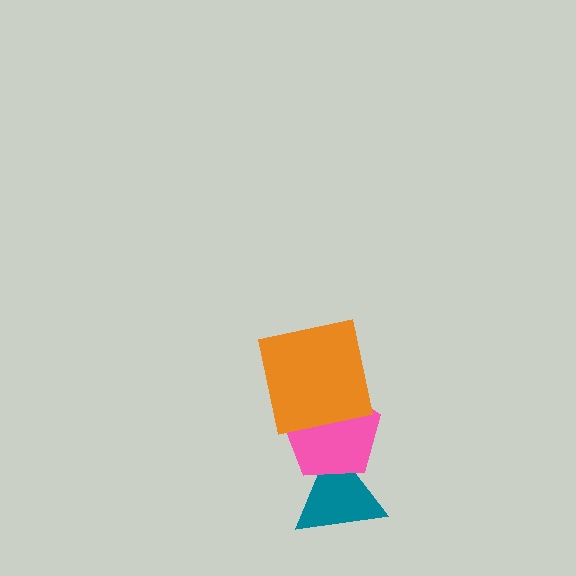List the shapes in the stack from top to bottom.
From top to bottom: the orange square, the pink pentagon, the teal triangle.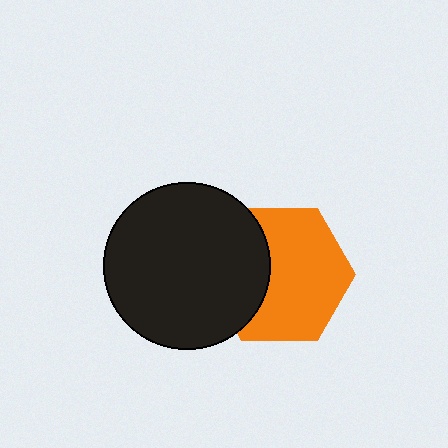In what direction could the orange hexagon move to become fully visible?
The orange hexagon could move right. That would shift it out from behind the black circle entirely.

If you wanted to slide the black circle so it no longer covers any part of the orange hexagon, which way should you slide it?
Slide it left — that is the most direct way to separate the two shapes.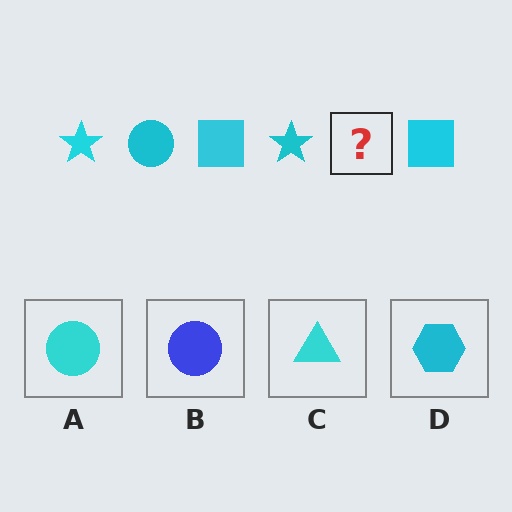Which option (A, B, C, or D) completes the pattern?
A.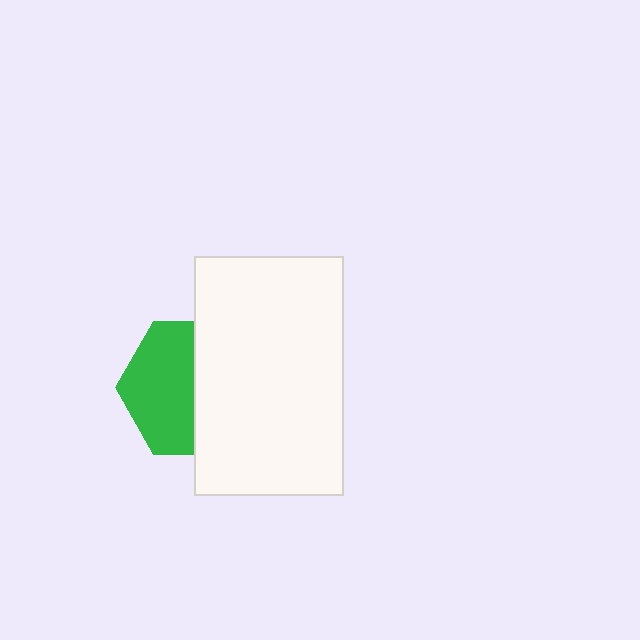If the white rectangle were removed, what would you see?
You would see the complete green hexagon.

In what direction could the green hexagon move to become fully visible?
The green hexagon could move left. That would shift it out from behind the white rectangle entirely.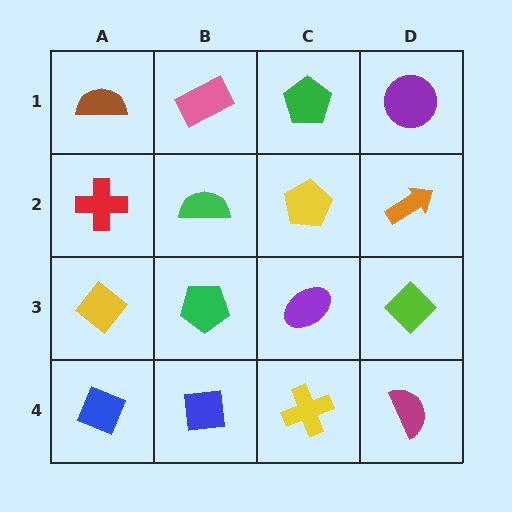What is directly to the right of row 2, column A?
A green semicircle.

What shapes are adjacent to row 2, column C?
A green pentagon (row 1, column C), a purple ellipse (row 3, column C), a green semicircle (row 2, column B), an orange arrow (row 2, column D).